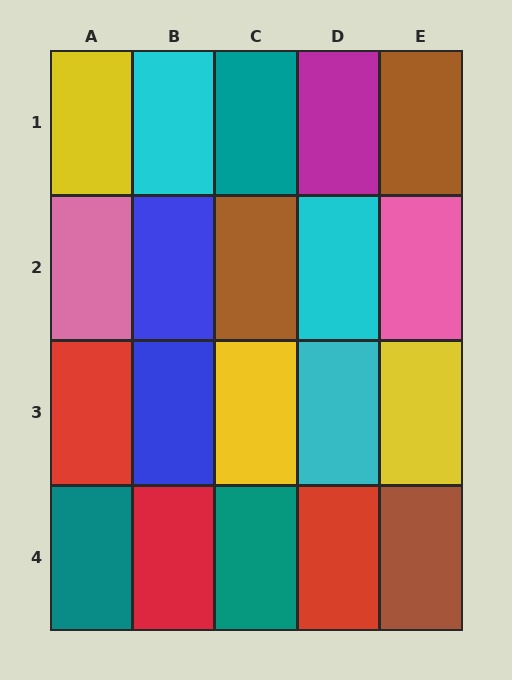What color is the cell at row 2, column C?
Brown.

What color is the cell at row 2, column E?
Pink.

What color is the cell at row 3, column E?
Yellow.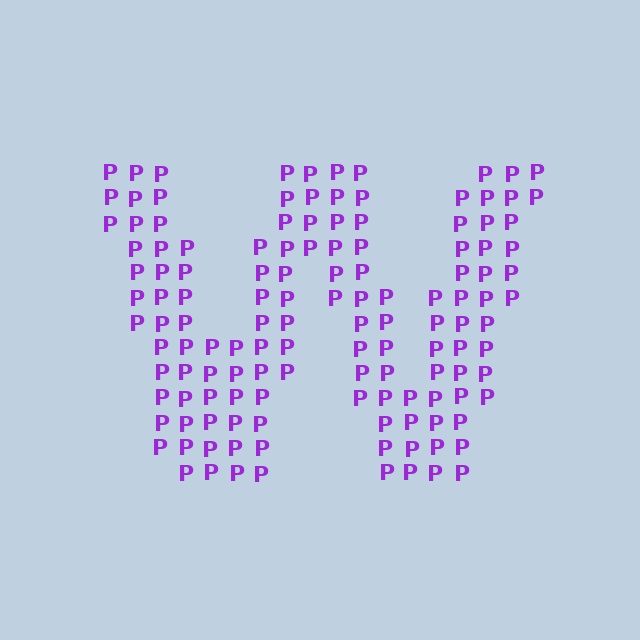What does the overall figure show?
The overall figure shows the letter W.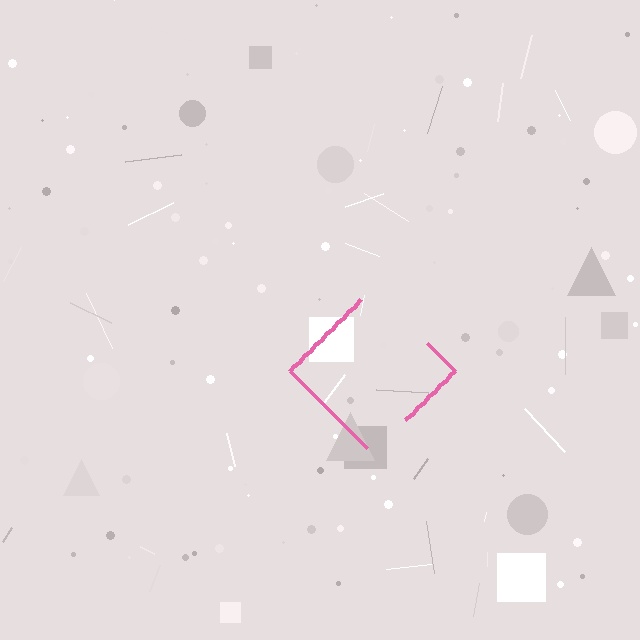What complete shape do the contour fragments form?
The contour fragments form a diamond.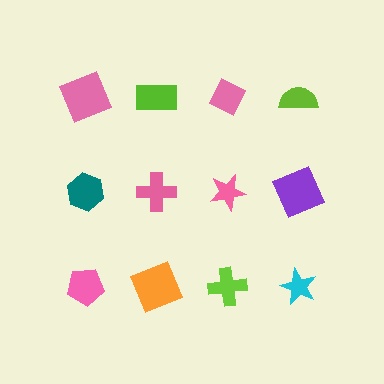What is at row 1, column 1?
A pink square.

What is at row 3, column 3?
A lime cross.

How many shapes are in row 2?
4 shapes.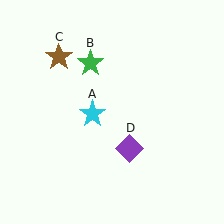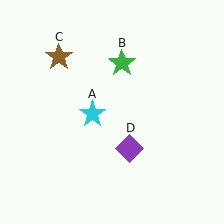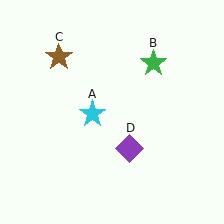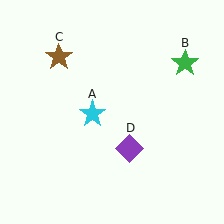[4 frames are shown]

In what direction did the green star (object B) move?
The green star (object B) moved right.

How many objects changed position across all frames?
1 object changed position: green star (object B).